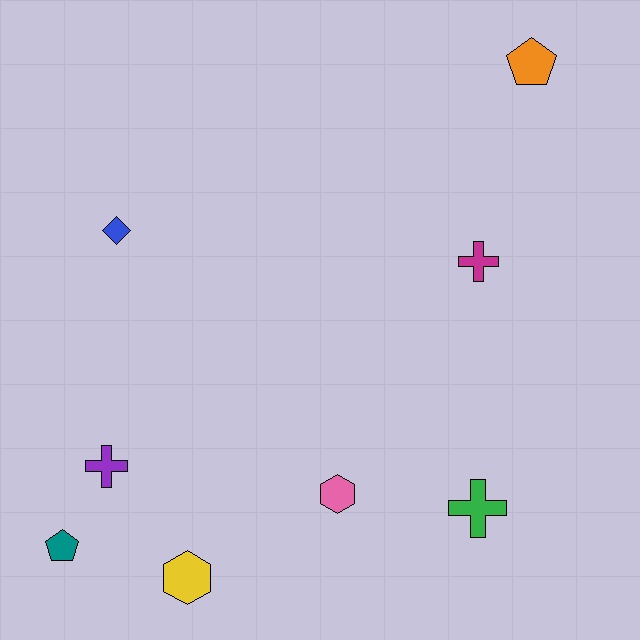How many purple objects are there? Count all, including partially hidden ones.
There is 1 purple object.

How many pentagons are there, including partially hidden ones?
There are 2 pentagons.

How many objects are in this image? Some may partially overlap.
There are 8 objects.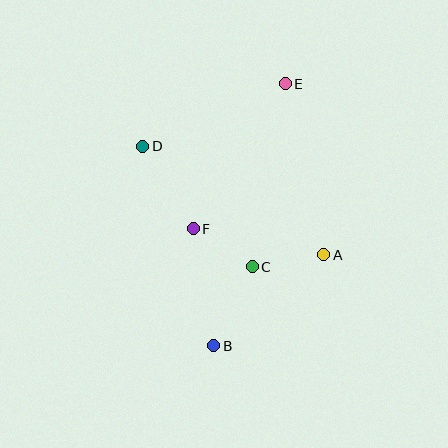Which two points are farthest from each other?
Points B and E are farthest from each other.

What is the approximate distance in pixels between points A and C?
The distance between A and C is approximately 72 pixels.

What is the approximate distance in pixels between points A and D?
The distance between A and D is approximately 211 pixels.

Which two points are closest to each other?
Points C and F are closest to each other.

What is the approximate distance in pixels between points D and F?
The distance between D and F is approximately 96 pixels.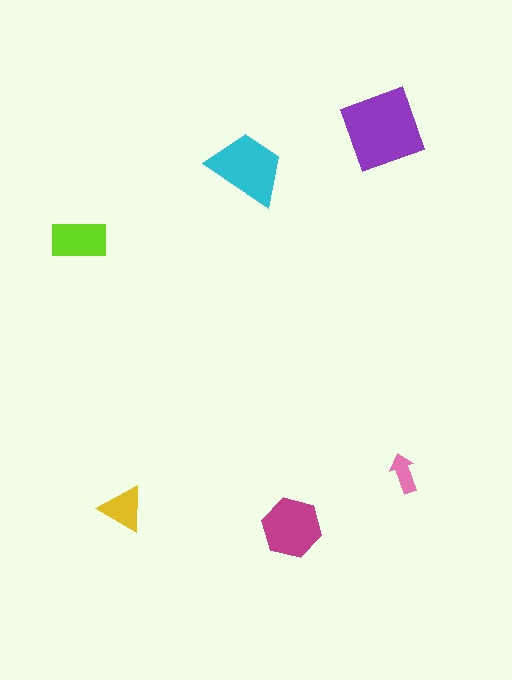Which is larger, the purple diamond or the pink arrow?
The purple diamond.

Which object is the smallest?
The pink arrow.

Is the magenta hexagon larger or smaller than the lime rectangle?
Larger.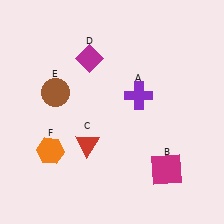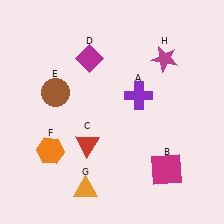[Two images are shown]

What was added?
An orange triangle (G), a magenta star (H) were added in Image 2.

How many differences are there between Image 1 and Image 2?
There are 2 differences between the two images.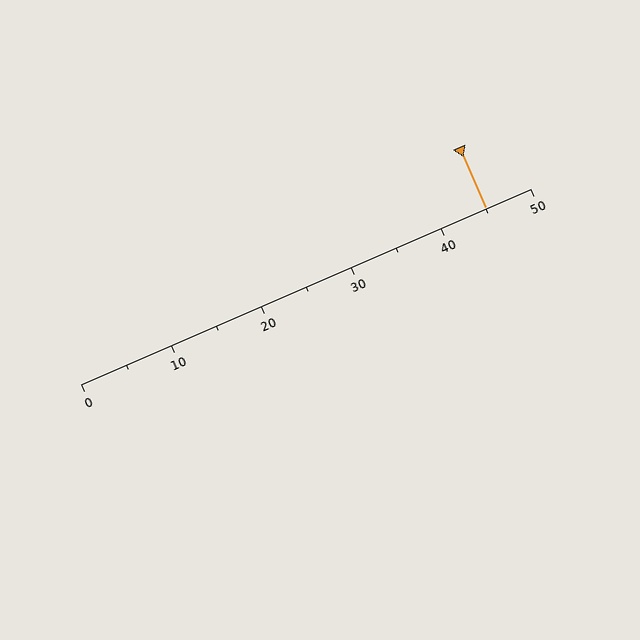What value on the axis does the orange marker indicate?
The marker indicates approximately 45.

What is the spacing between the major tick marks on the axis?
The major ticks are spaced 10 apart.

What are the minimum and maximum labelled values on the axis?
The axis runs from 0 to 50.